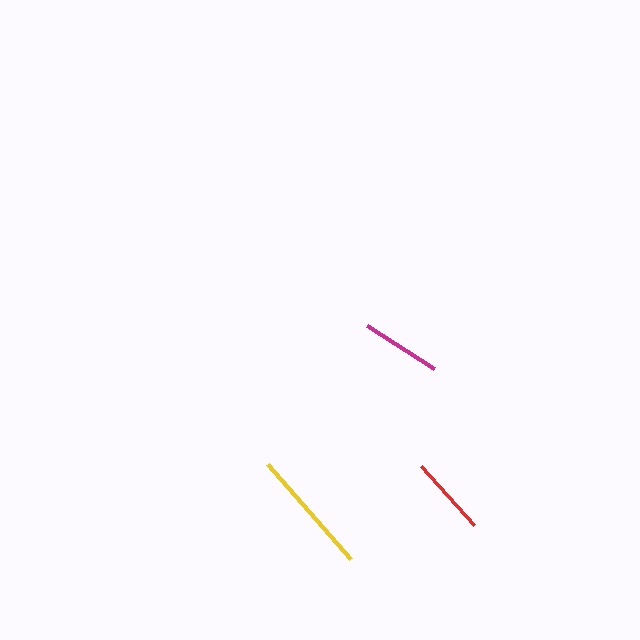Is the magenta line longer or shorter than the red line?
The magenta line is longer than the red line.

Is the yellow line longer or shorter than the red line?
The yellow line is longer than the red line.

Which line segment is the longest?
The yellow line is the longest at approximately 126 pixels.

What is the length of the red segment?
The red segment is approximately 79 pixels long.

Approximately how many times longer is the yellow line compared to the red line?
The yellow line is approximately 1.6 times the length of the red line.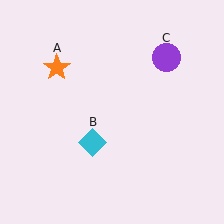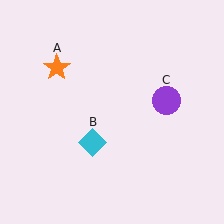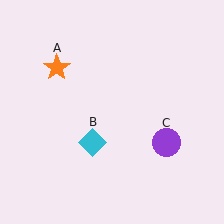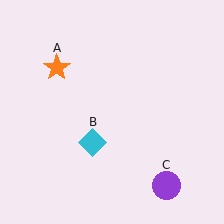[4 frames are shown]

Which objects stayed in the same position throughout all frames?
Orange star (object A) and cyan diamond (object B) remained stationary.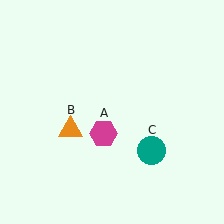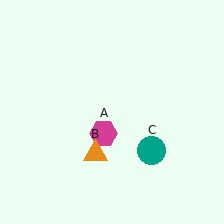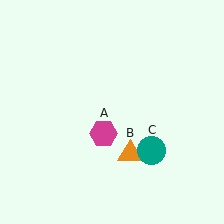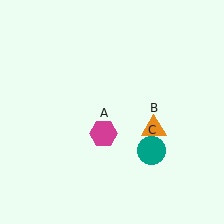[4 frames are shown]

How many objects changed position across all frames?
1 object changed position: orange triangle (object B).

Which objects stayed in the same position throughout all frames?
Magenta hexagon (object A) and teal circle (object C) remained stationary.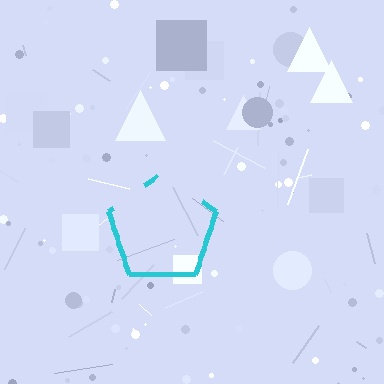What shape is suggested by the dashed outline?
The dashed outline suggests a pentagon.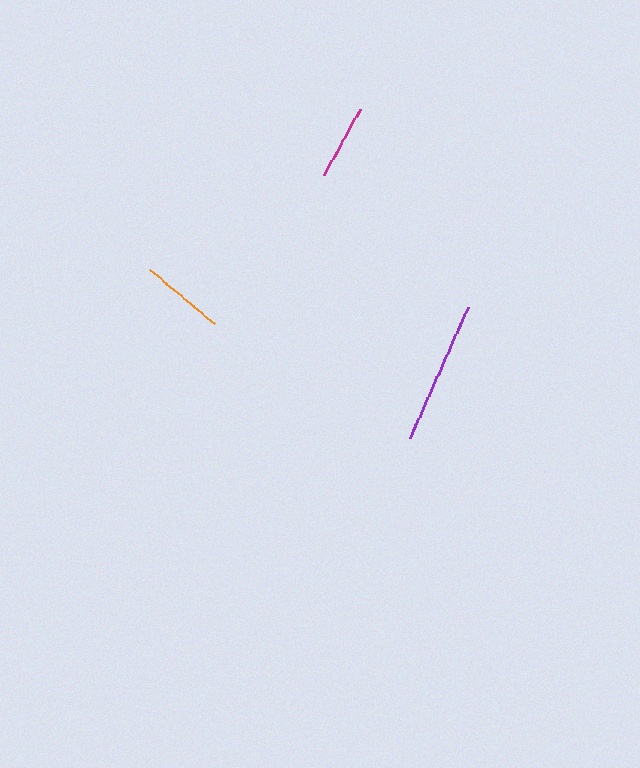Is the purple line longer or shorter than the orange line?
The purple line is longer than the orange line.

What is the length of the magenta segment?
The magenta segment is approximately 76 pixels long.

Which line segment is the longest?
The purple line is the longest at approximately 143 pixels.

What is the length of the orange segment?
The orange segment is approximately 84 pixels long.